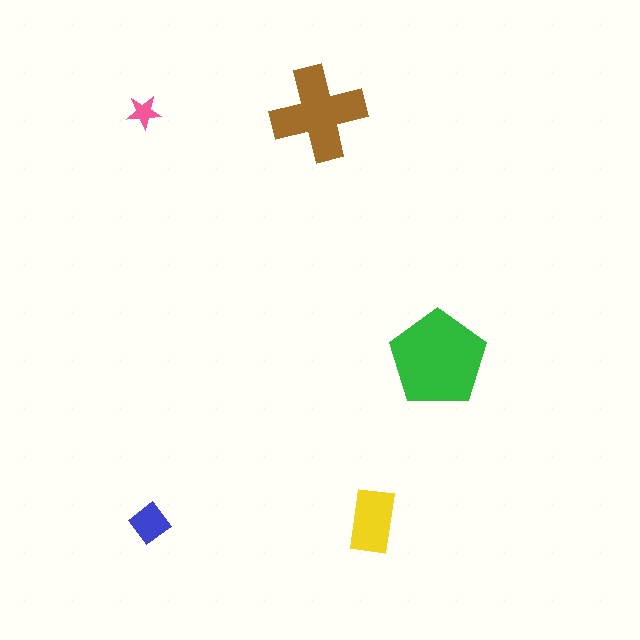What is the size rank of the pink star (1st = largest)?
5th.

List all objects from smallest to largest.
The pink star, the blue diamond, the yellow rectangle, the brown cross, the green pentagon.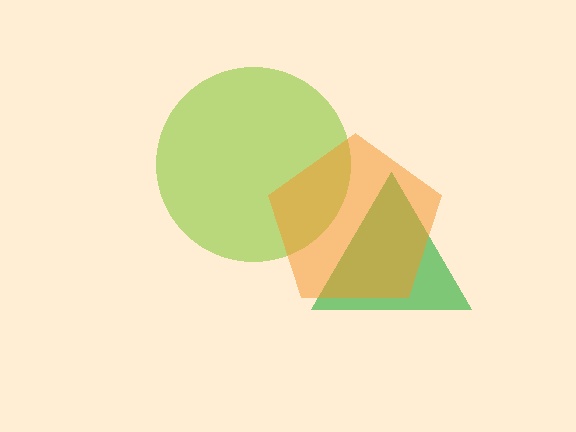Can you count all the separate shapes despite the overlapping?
Yes, there are 3 separate shapes.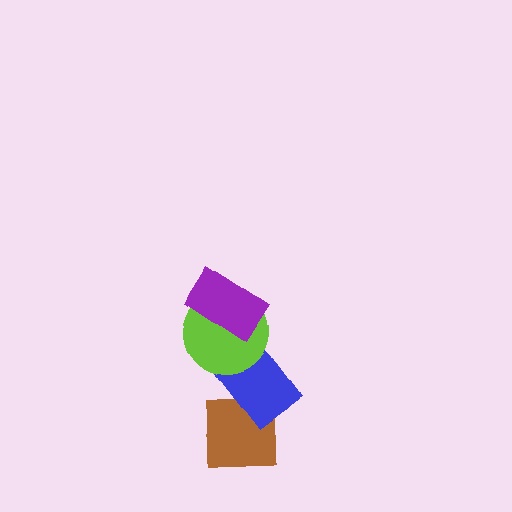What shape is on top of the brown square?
The blue rectangle is on top of the brown square.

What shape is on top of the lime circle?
The purple rectangle is on top of the lime circle.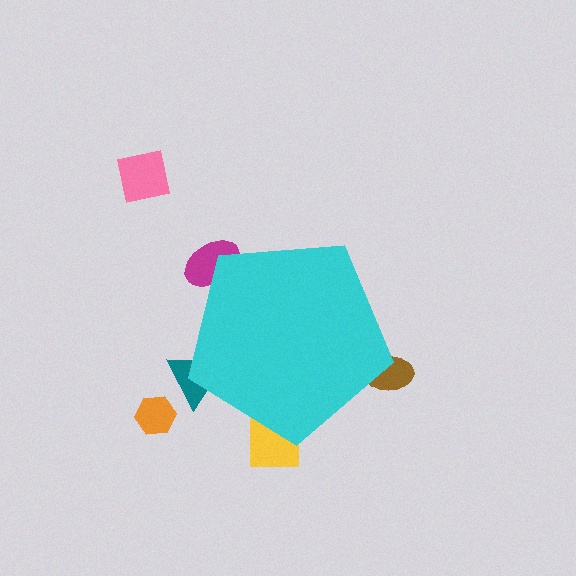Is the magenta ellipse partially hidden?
Yes, the magenta ellipse is partially hidden behind the cyan pentagon.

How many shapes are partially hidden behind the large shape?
4 shapes are partially hidden.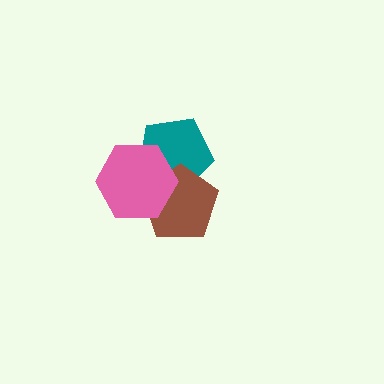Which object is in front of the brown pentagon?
The pink hexagon is in front of the brown pentagon.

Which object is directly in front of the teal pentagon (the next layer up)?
The brown pentagon is directly in front of the teal pentagon.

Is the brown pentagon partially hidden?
Yes, it is partially covered by another shape.